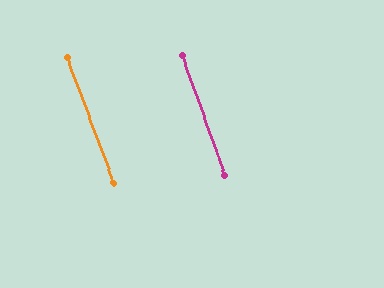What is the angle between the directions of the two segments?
Approximately 0 degrees.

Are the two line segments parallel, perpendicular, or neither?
Parallel — their directions differ by only 0.3°.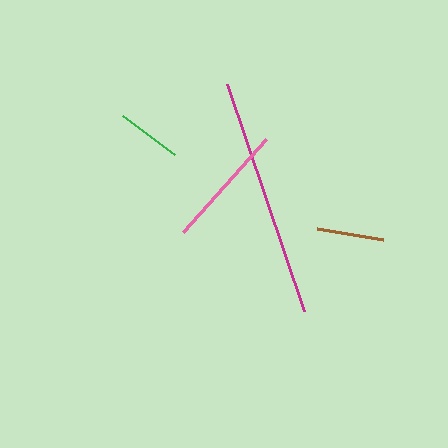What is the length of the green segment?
The green segment is approximately 66 pixels long.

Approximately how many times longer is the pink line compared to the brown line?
The pink line is approximately 1.9 times the length of the brown line.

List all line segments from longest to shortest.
From longest to shortest: magenta, pink, brown, green.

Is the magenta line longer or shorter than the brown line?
The magenta line is longer than the brown line.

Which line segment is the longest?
The magenta line is the longest at approximately 240 pixels.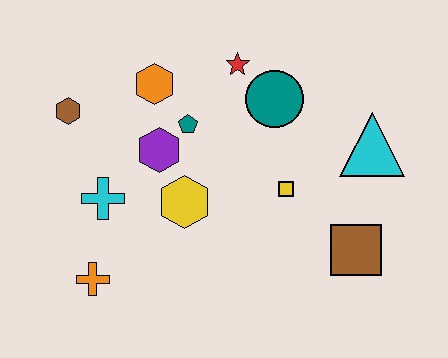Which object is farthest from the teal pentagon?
The brown square is farthest from the teal pentagon.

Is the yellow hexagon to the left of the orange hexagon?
No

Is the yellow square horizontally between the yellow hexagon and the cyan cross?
No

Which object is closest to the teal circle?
The red star is closest to the teal circle.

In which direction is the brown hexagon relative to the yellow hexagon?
The brown hexagon is to the left of the yellow hexagon.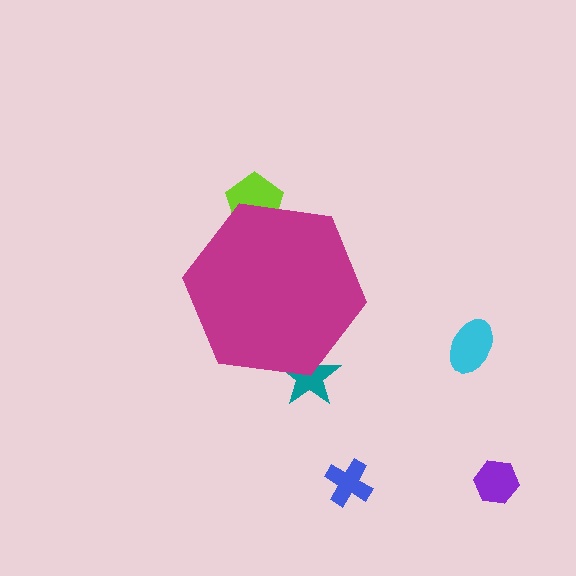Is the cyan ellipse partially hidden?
No, the cyan ellipse is fully visible.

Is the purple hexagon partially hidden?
No, the purple hexagon is fully visible.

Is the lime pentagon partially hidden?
Yes, the lime pentagon is partially hidden behind the magenta hexagon.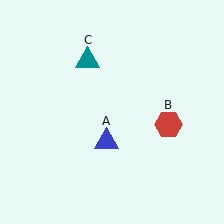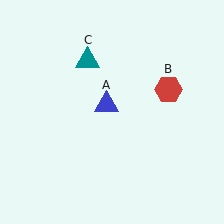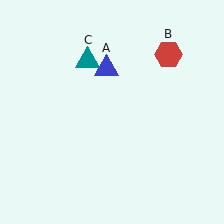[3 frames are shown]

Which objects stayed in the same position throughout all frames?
Teal triangle (object C) remained stationary.